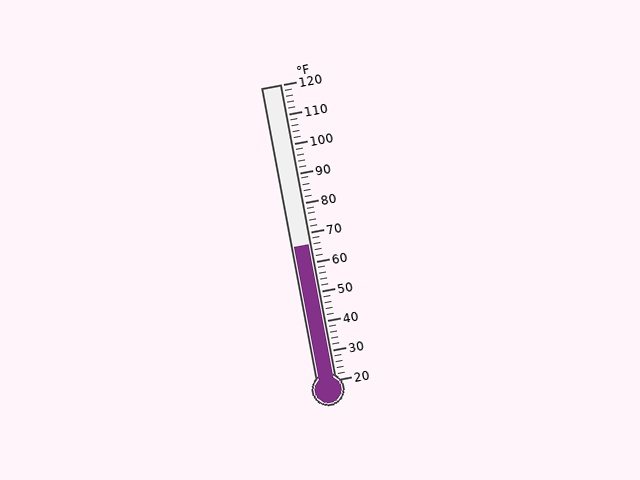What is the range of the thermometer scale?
The thermometer scale ranges from 20°F to 120°F.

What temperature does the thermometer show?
The thermometer shows approximately 66°F.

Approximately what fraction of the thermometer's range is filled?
The thermometer is filled to approximately 45% of its range.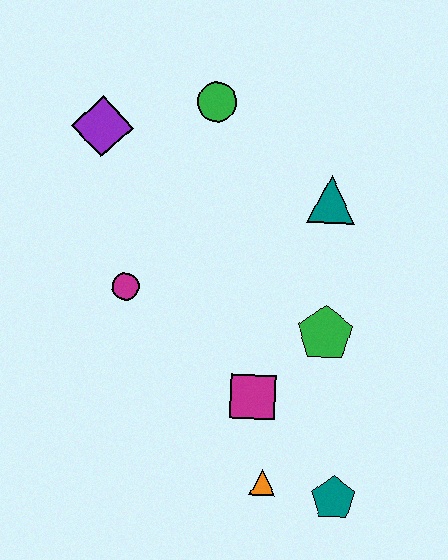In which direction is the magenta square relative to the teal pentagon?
The magenta square is above the teal pentagon.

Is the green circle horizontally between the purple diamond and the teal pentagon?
Yes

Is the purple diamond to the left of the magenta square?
Yes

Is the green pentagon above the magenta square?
Yes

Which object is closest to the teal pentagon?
The orange triangle is closest to the teal pentagon.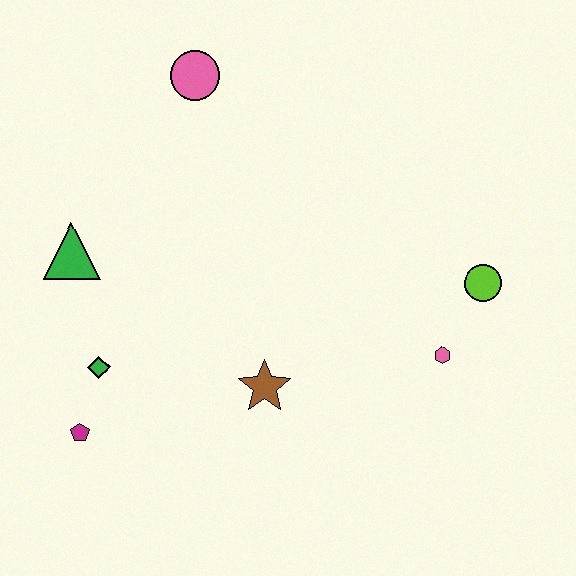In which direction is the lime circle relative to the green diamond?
The lime circle is to the right of the green diamond.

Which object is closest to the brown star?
The green diamond is closest to the brown star.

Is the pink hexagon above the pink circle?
No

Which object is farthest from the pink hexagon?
The green triangle is farthest from the pink hexagon.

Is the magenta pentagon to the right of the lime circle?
No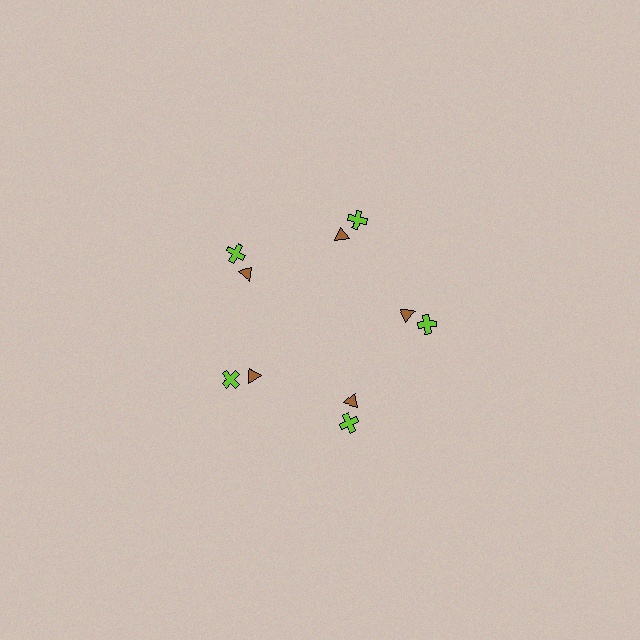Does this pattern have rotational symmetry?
Yes, this pattern has 5-fold rotational symmetry. It looks the same after rotating 72 degrees around the center.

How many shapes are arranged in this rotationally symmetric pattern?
There are 10 shapes, arranged in 5 groups of 2.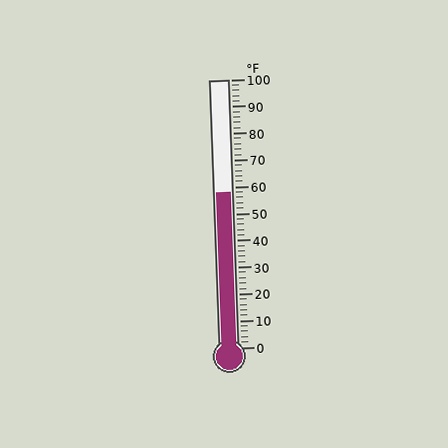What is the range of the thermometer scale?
The thermometer scale ranges from 0°F to 100°F.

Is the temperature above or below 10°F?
The temperature is above 10°F.